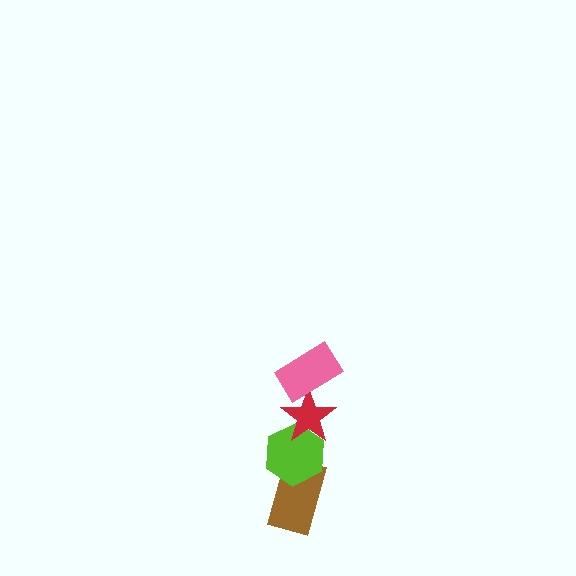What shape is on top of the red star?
The pink rectangle is on top of the red star.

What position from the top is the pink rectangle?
The pink rectangle is 1st from the top.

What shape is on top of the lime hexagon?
The red star is on top of the lime hexagon.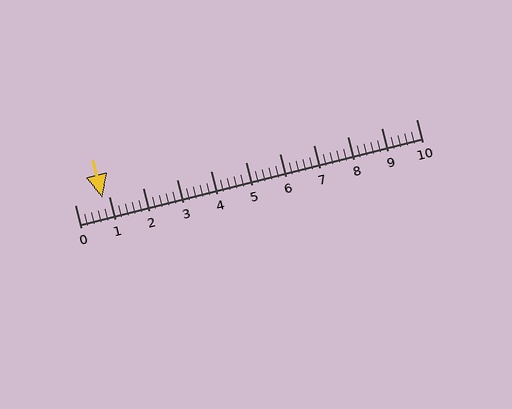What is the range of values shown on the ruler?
The ruler shows values from 0 to 10.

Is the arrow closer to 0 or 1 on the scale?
The arrow is closer to 1.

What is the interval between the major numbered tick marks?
The major tick marks are spaced 1 units apart.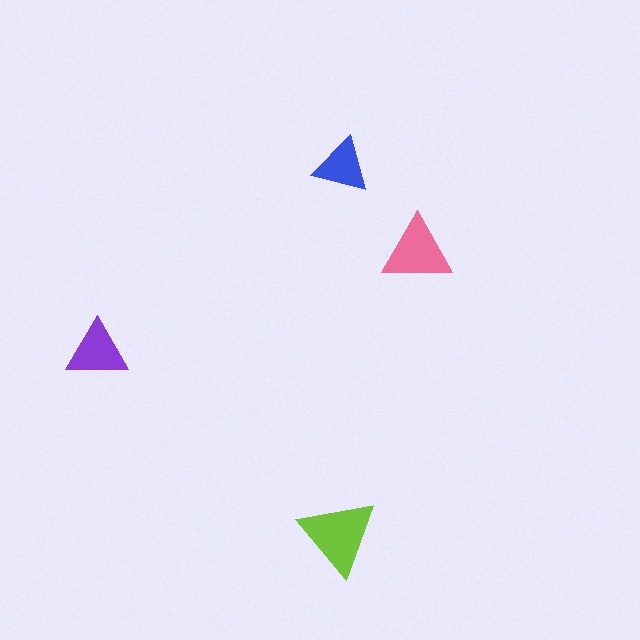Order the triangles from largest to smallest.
the lime one, the pink one, the purple one, the blue one.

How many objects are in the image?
There are 4 objects in the image.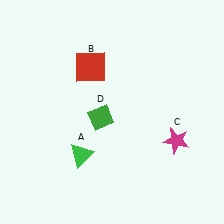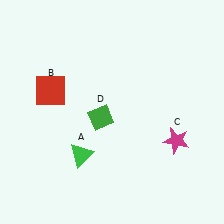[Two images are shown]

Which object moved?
The red square (B) moved left.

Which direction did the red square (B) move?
The red square (B) moved left.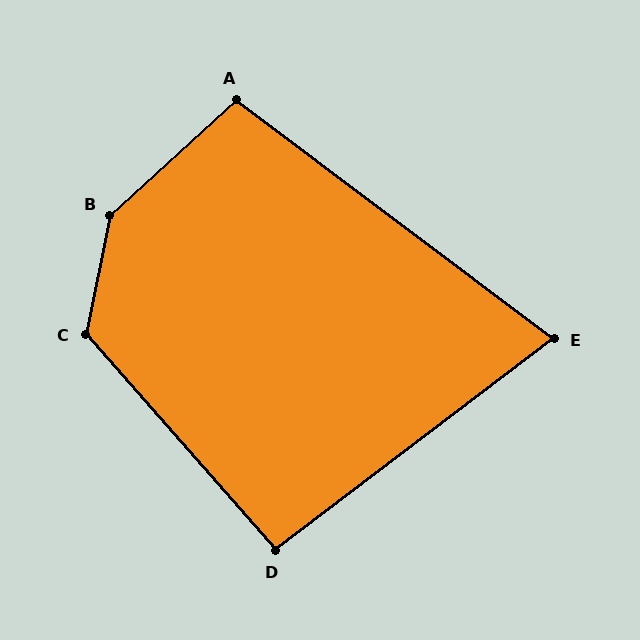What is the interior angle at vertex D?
Approximately 94 degrees (approximately right).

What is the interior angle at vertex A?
Approximately 101 degrees (obtuse).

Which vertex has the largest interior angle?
B, at approximately 144 degrees.